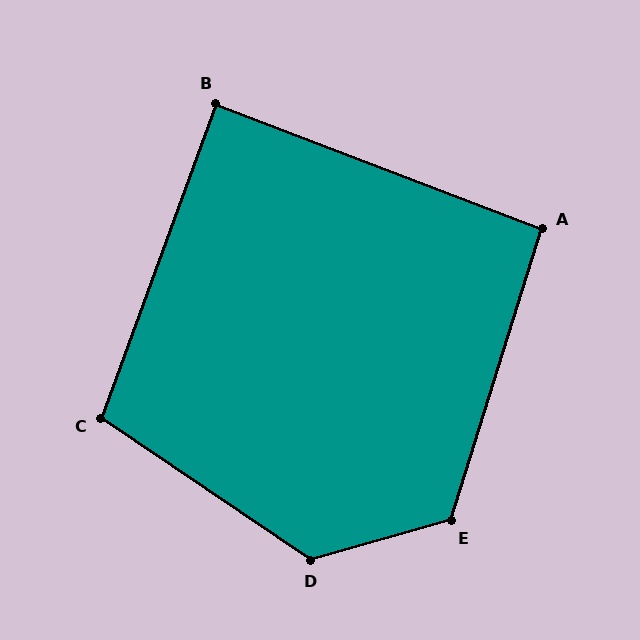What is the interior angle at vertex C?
Approximately 104 degrees (obtuse).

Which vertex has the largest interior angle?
D, at approximately 130 degrees.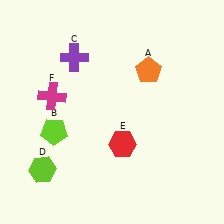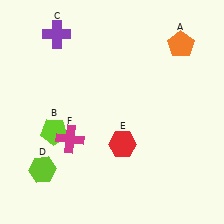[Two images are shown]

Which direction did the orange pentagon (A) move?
The orange pentagon (A) moved right.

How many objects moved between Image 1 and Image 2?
3 objects moved between the two images.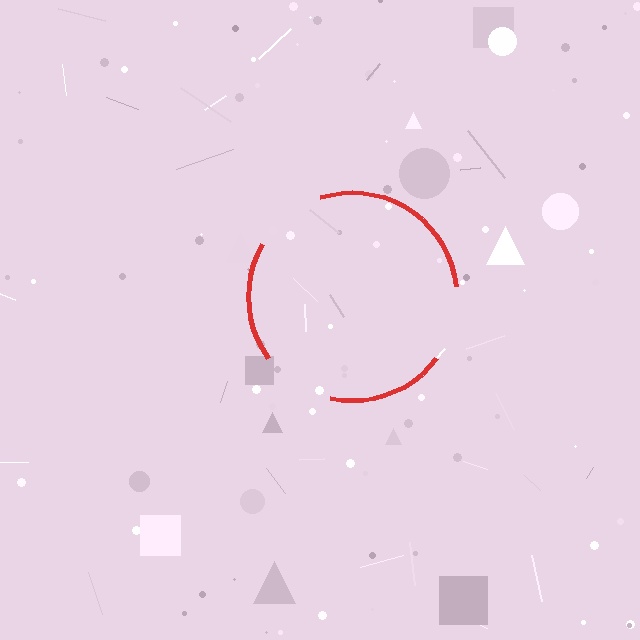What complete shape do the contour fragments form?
The contour fragments form a circle.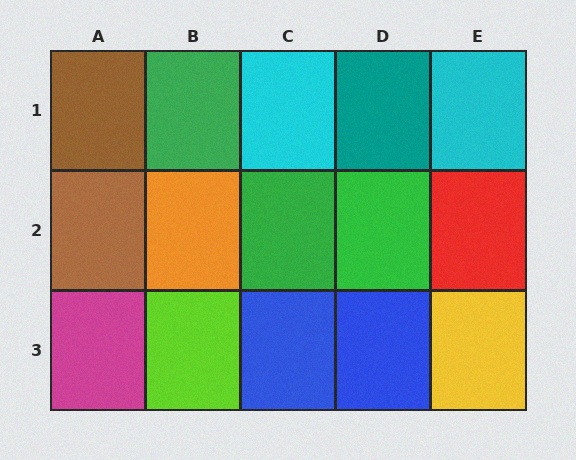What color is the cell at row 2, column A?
Brown.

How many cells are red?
1 cell is red.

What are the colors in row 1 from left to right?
Brown, green, cyan, teal, cyan.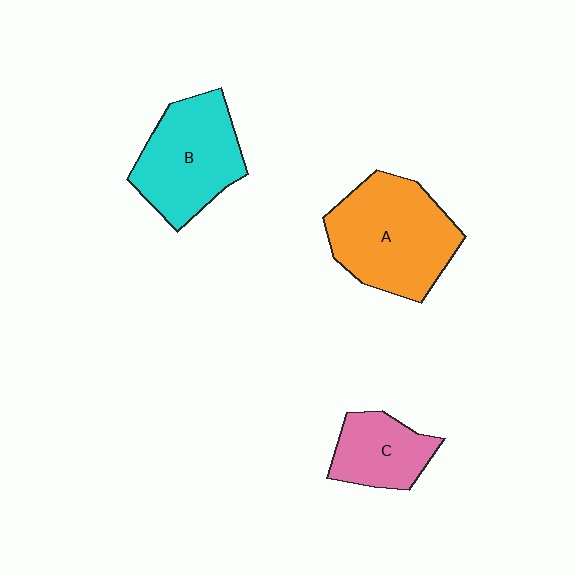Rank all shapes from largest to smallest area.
From largest to smallest: A (orange), B (cyan), C (pink).